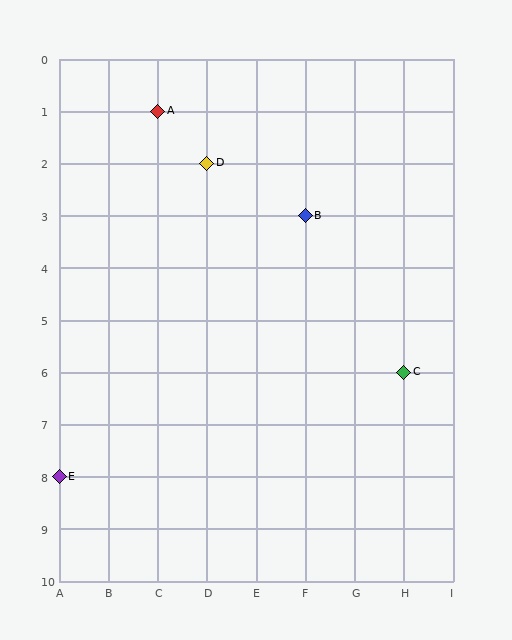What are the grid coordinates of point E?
Point E is at grid coordinates (A, 8).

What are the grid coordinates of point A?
Point A is at grid coordinates (C, 1).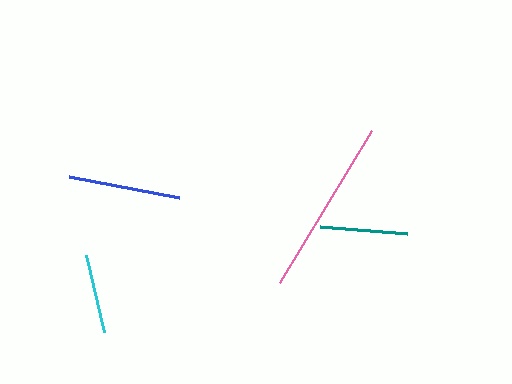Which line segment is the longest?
The pink line is the longest at approximately 178 pixels.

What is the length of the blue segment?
The blue segment is approximately 112 pixels long.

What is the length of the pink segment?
The pink segment is approximately 178 pixels long.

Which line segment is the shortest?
The cyan line is the shortest at approximately 79 pixels.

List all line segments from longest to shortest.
From longest to shortest: pink, blue, teal, cyan.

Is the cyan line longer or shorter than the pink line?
The pink line is longer than the cyan line.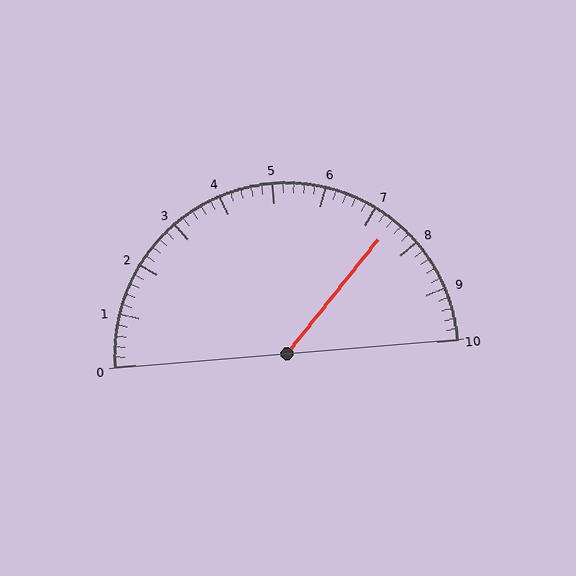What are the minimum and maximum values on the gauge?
The gauge ranges from 0 to 10.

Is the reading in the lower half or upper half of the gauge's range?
The reading is in the upper half of the range (0 to 10).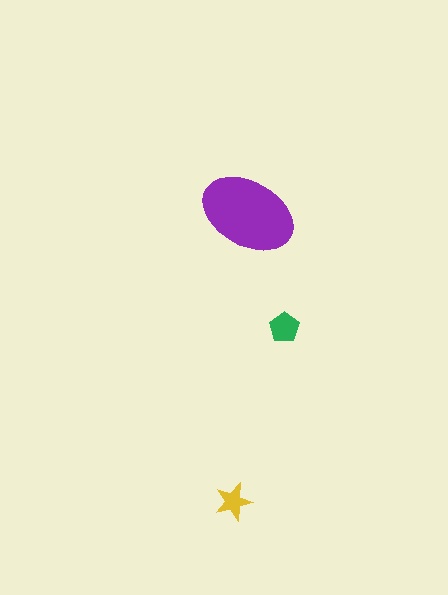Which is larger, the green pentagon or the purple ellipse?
The purple ellipse.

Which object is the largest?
The purple ellipse.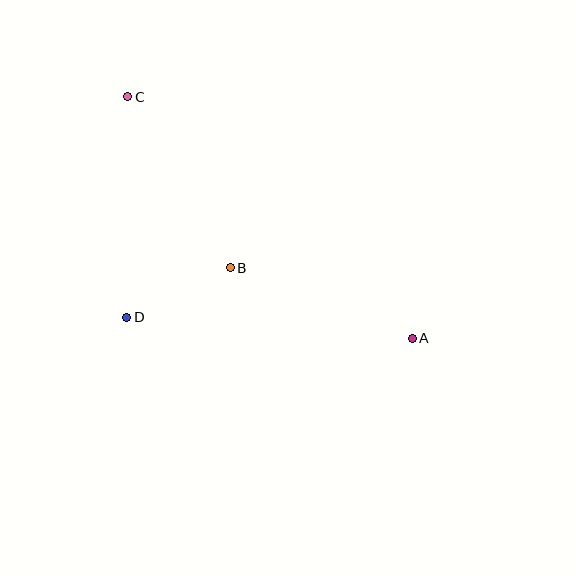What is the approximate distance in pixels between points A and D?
The distance between A and D is approximately 286 pixels.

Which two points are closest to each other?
Points B and D are closest to each other.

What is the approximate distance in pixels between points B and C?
The distance between B and C is approximately 200 pixels.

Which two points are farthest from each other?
Points A and C are farthest from each other.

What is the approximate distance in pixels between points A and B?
The distance between A and B is approximately 195 pixels.